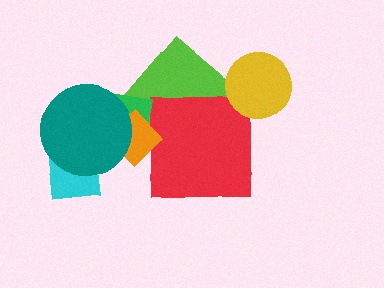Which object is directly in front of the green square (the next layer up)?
The orange diamond is directly in front of the green square.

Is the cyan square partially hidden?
Yes, it is partially covered by another shape.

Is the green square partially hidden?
Yes, it is partially covered by another shape.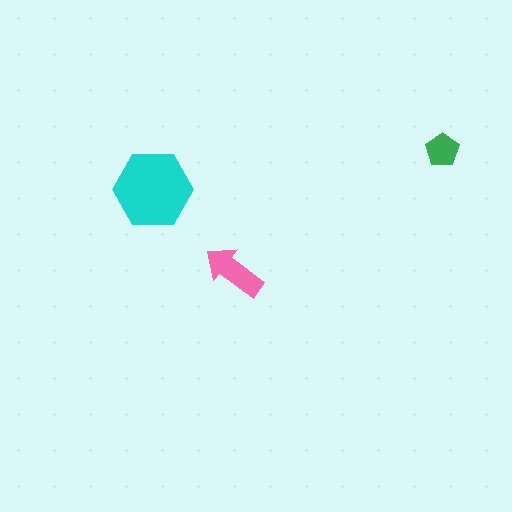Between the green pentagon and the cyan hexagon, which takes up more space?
The cyan hexagon.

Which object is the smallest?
The green pentagon.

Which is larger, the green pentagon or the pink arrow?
The pink arrow.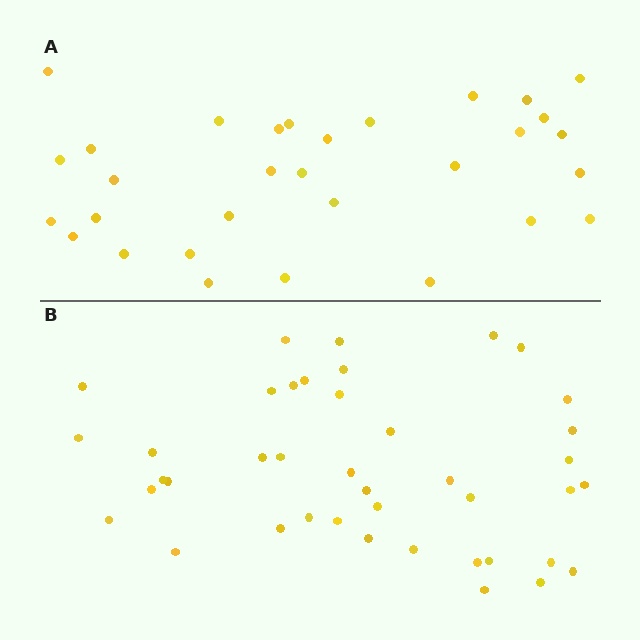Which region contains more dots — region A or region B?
Region B (the bottom region) has more dots.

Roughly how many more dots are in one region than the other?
Region B has roughly 10 or so more dots than region A.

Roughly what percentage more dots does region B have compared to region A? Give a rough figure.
About 30% more.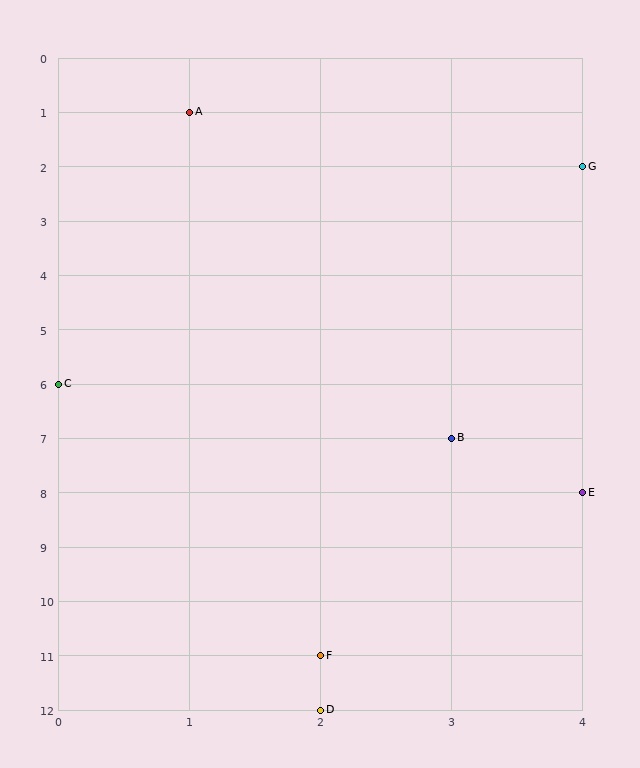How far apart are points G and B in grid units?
Points G and B are 1 column and 5 rows apart (about 5.1 grid units diagonally).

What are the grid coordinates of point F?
Point F is at grid coordinates (2, 11).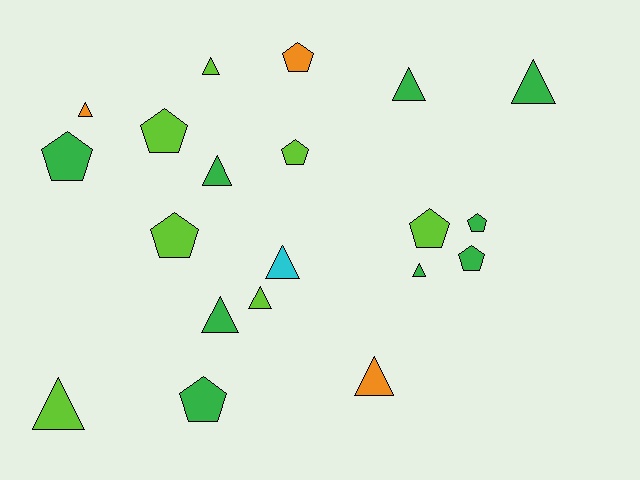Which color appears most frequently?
Green, with 9 objects.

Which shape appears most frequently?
Triangle, with 11 objects.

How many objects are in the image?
There are 20 objects.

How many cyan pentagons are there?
There are no cyan pentagons.